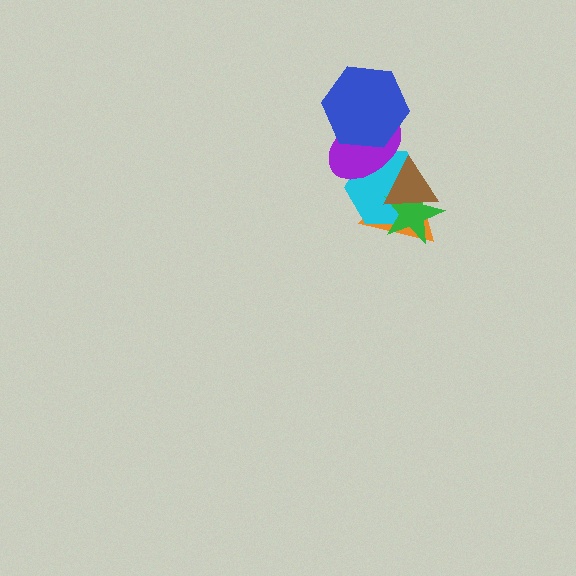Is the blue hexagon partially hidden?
No, no other shape covers it.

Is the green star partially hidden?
Yes, it is partially covered by another shape.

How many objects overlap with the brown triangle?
4 objects overlap with the brown triangle.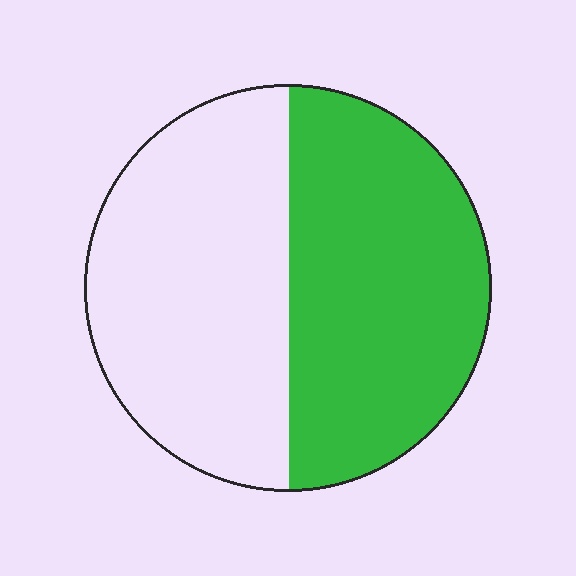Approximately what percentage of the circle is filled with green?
Approximately 50%.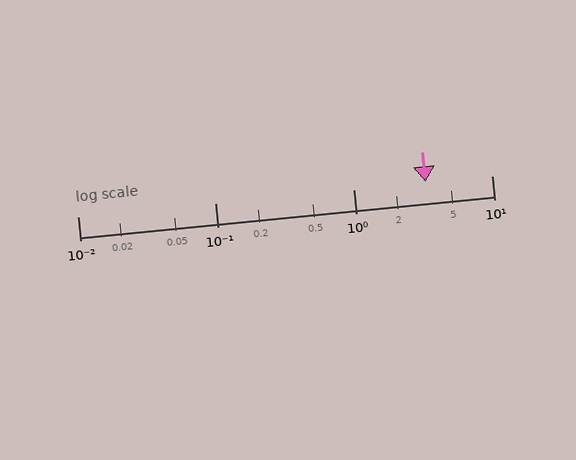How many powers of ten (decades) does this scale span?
The scale spans 3 decades, from 0.01 to 10.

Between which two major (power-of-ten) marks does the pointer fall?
The pointer is between 1 and 10.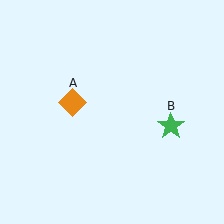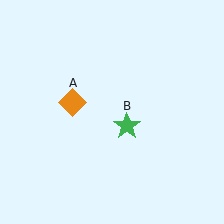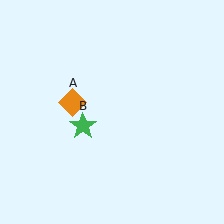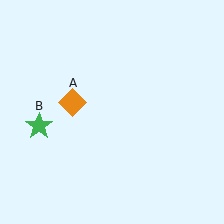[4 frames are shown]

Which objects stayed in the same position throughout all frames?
Orange diamond (object A) remained stationary.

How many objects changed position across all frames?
1 object changed position: green star (object B).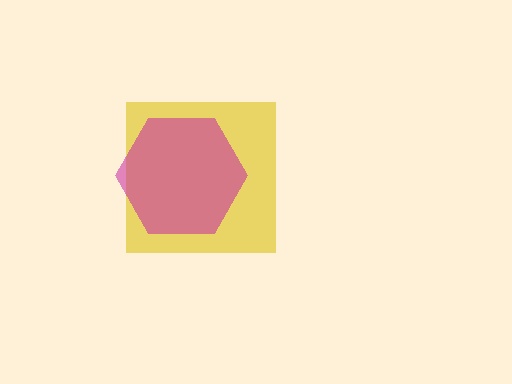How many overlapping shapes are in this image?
There are 2 overlapping shapes in the image.